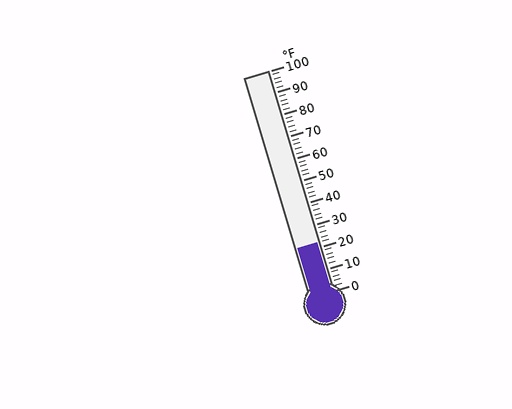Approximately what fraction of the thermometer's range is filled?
The thermometer is filled to approximately 20% of its range.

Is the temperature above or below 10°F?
The temperature is above 10°F.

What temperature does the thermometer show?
The thermometer shows approximately 22°F.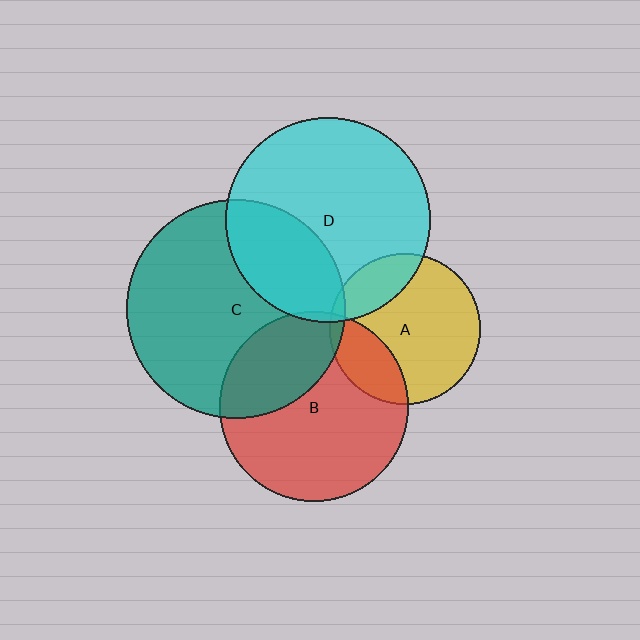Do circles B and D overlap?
Yes.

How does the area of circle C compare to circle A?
Approximately 2.1 times.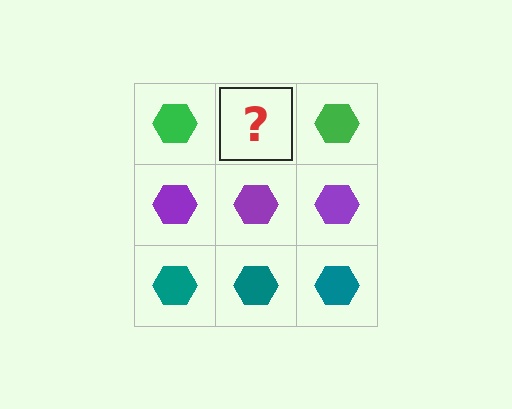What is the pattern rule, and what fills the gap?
The rule is that each row has a consistent color. The gap should be filled with a green hexagon.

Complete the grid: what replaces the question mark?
The question mark should be replaced with a green hexagon.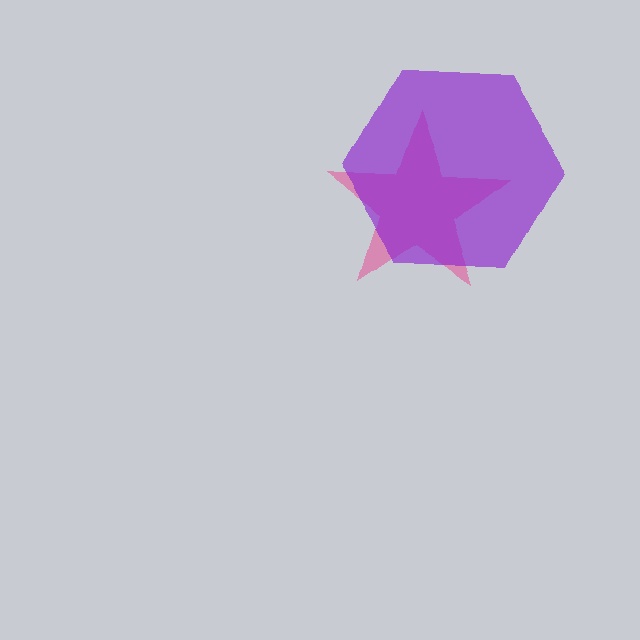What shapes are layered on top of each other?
The layered shapes are: a pink star, a purple hexagon.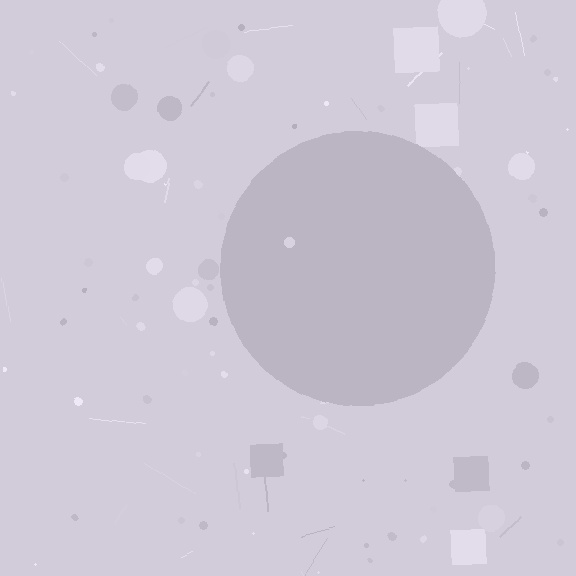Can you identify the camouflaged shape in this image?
The camouflaged shape is a circle.